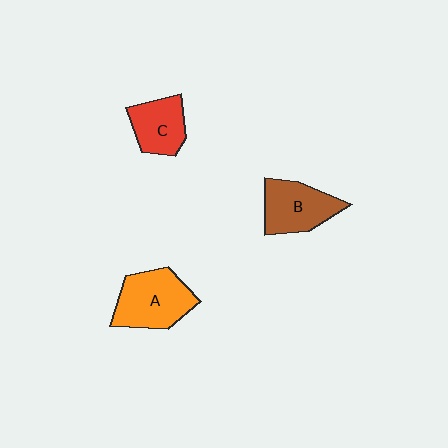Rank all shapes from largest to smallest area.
From largest to smallest: A (orange), B (brown), C (red).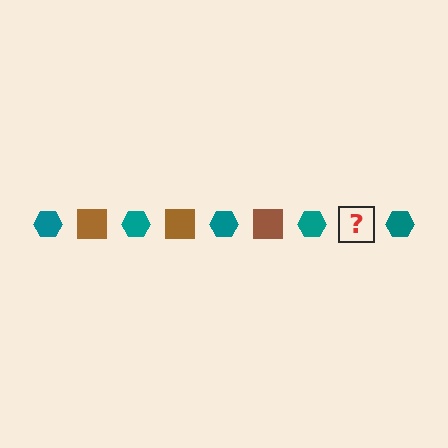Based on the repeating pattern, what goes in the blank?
The blank should be a brown square.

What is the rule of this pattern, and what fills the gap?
The rule is that the pattern alternates between teal hexagon and brown square. The gap should be filled with a brown square.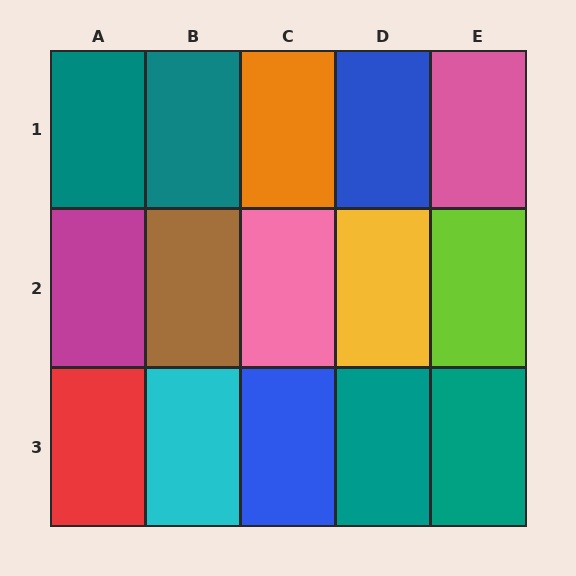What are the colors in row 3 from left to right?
Red, cyan, blue, teal, teal.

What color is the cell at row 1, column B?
Teal.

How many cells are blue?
2 cells are blue.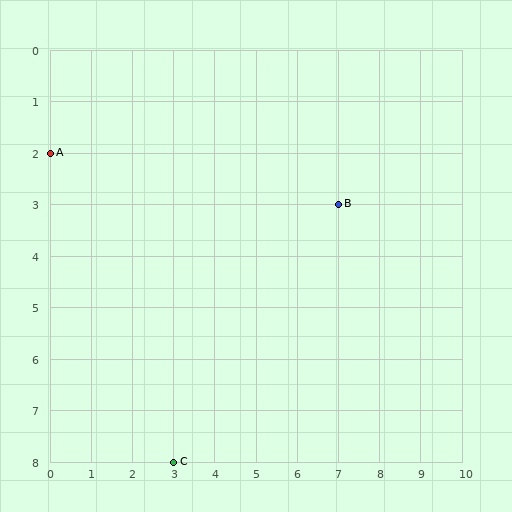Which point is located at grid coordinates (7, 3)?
Point B is at (7, 3).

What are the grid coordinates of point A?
Point A is at grid coordinates (0, 2).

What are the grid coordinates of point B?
Point B is at grid coordinates (7, 3).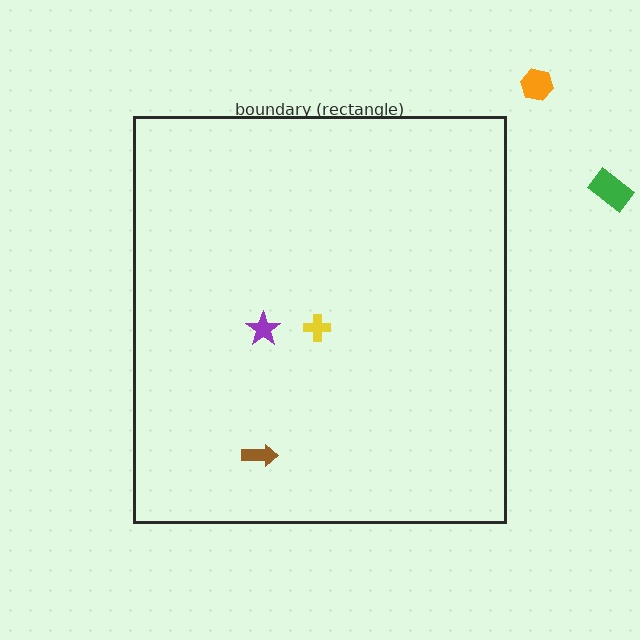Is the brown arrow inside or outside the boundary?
Inside.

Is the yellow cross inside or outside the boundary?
Inside.